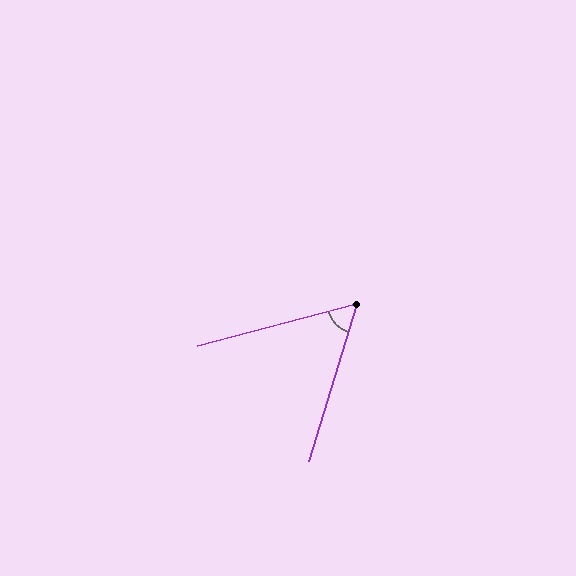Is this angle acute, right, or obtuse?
It is acute.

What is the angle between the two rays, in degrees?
Approximately 58 degrees.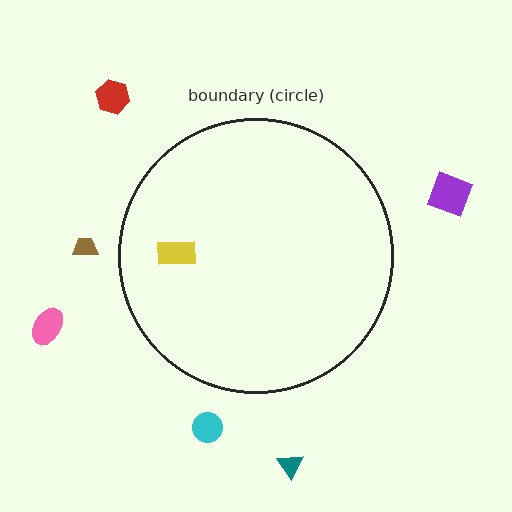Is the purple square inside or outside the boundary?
Outside.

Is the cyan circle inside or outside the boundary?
Outside.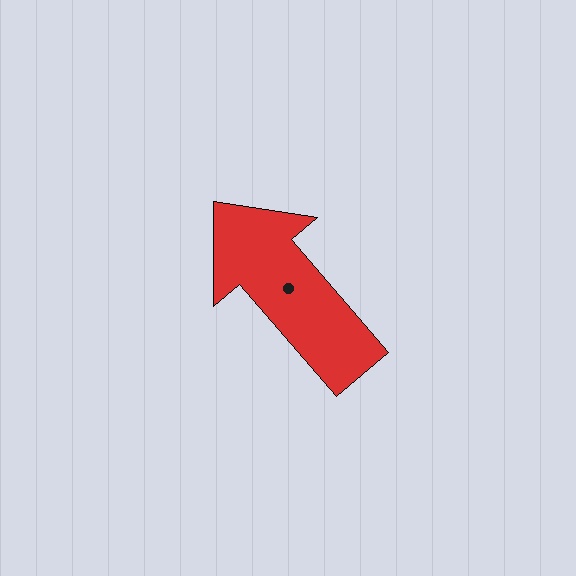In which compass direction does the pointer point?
Northwest.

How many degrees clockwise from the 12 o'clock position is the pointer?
Approximately 319 degrees.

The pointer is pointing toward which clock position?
Roughly 11 o'clock.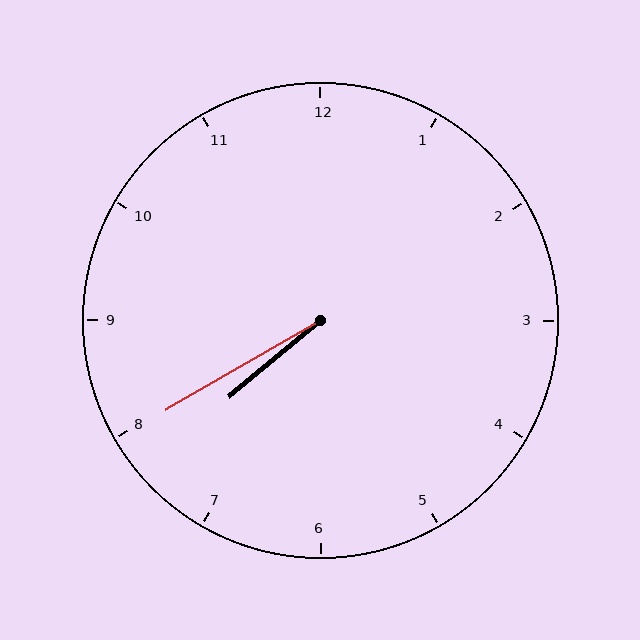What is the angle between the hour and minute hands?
Approximately 10 degrees.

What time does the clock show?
7:40.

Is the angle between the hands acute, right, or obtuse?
It is acute.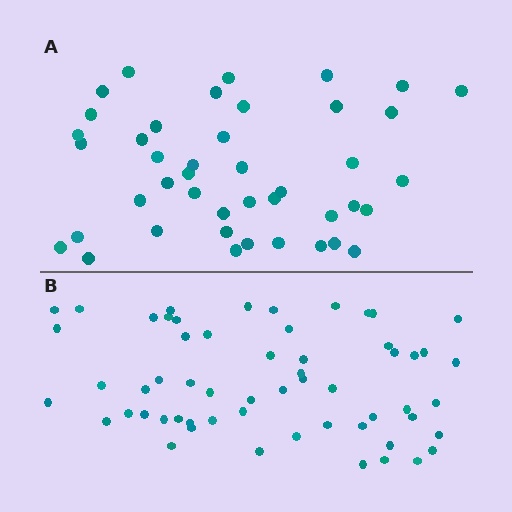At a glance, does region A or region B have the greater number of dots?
Region B (the bottom region) has more dots.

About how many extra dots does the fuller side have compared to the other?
Region B has approximately 15 more dots than region A.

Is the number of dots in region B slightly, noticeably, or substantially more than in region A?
Region B has noticeably more, but not dramatically so. The ratio is roughly 1.3 to 1.